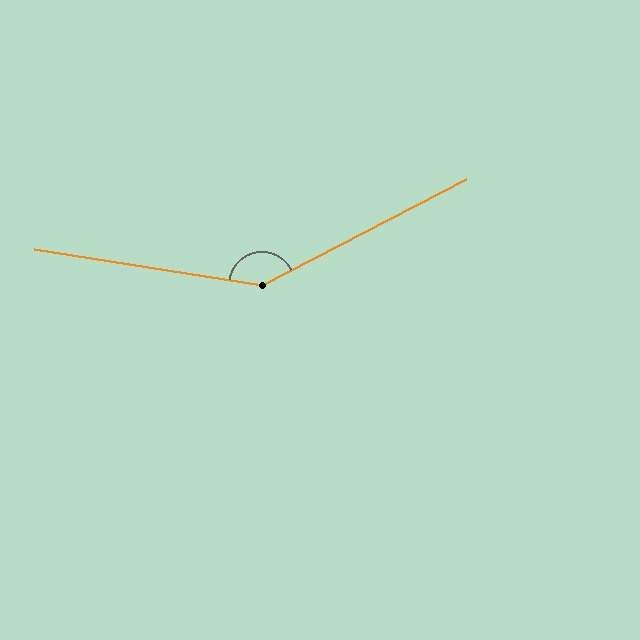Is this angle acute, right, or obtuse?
It is obtuse.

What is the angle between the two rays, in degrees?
Approximately 144 degrees.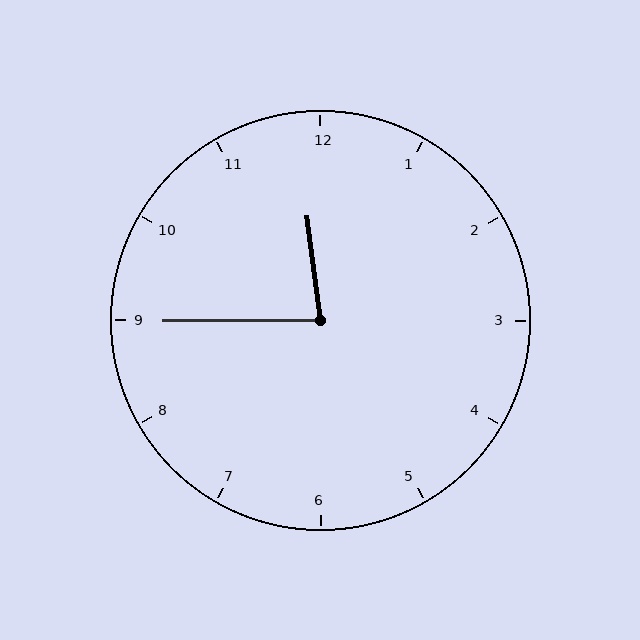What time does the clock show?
11:45.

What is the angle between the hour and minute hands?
Approximately 82 degrees.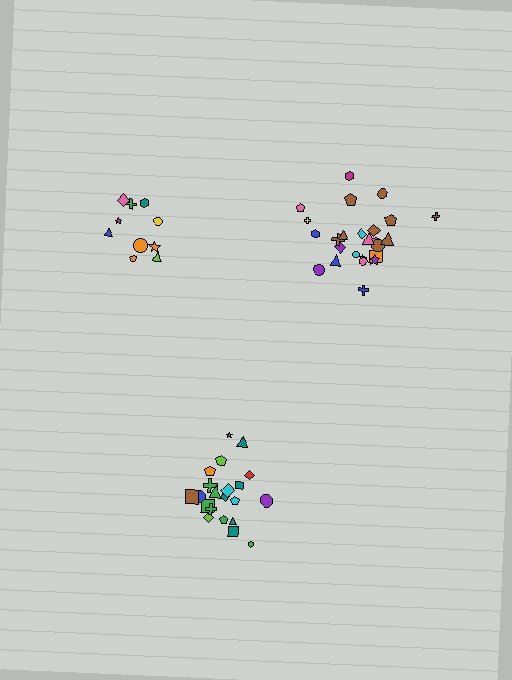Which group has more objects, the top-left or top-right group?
The top-right group.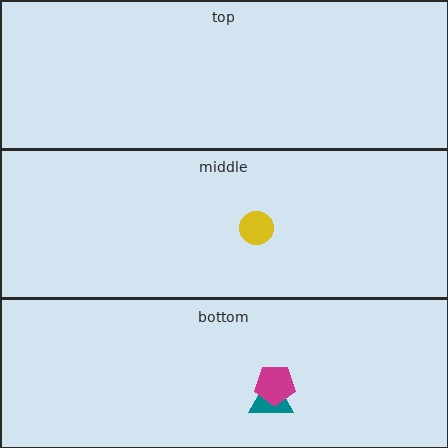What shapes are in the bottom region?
The teal triangle, the magenta pentagon.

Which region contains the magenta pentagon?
The bottom region.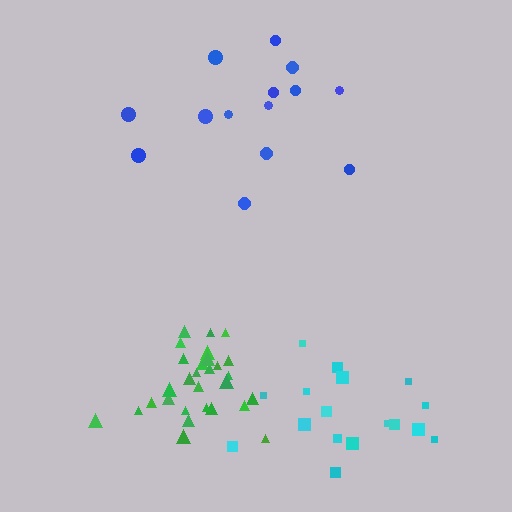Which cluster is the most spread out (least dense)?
Blue.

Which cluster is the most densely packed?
Green.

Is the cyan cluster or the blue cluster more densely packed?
Cyan.